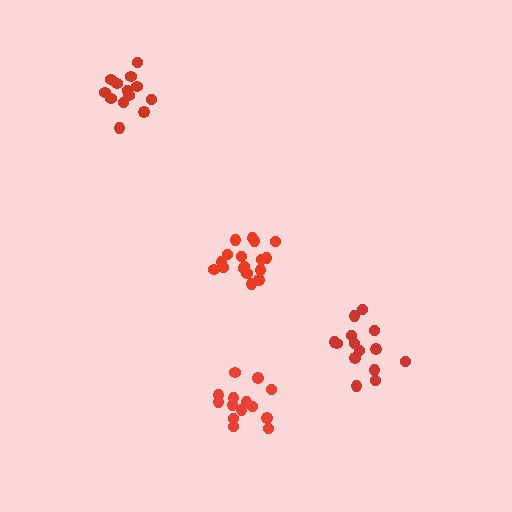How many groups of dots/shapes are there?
There are 4 groups.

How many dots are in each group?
Group 1: 14 dots, Group 2: 13 dots, Group 3: 17 dots, Group 4: 14 dots (58 total).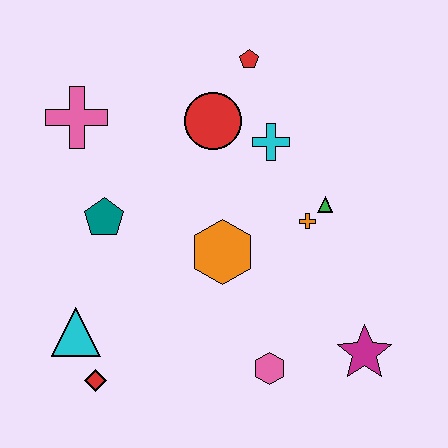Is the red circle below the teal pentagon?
No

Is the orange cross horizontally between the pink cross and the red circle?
No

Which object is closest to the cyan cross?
The red circle is closest to the cyan cross.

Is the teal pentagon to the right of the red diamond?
Yes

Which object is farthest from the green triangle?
The red diamond is farthest from the green triangle.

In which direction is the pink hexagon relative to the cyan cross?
The pink hexagon is below the cyan cross.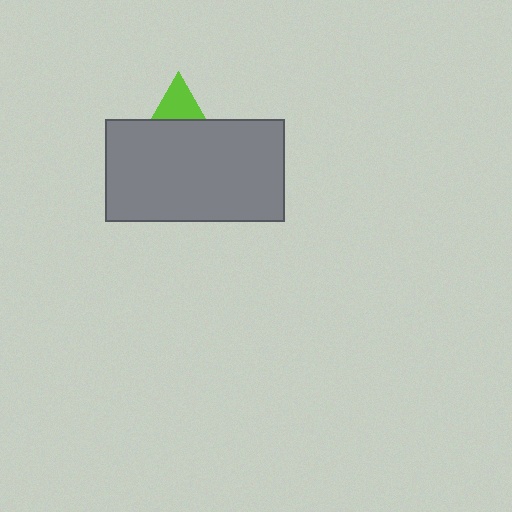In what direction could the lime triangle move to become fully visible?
The lime triangle could move up. That would shift it out from behind the gray rectangle entirely.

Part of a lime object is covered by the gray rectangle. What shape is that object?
It is a triangle.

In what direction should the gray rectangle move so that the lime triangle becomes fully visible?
The gray rectangle should move down. That is the shortest direction to clear the overlap and leave the lime triangle fully visible.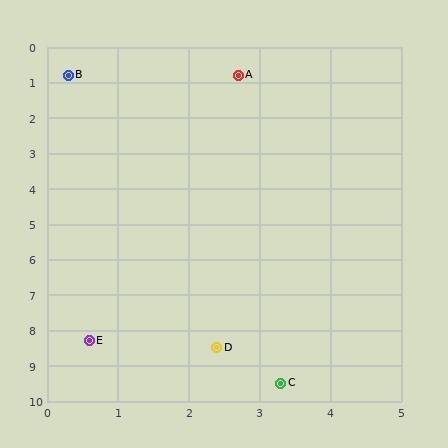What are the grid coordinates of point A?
Point A is at approximately (2.7, 0.8).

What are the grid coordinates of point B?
Point B is at approximately (0.3, 0.8).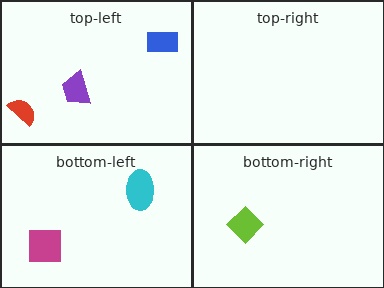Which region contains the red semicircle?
The top-left region.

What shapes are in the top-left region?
The purple trapezoid, the red semicircle, the blue rectangle.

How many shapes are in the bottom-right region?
1.